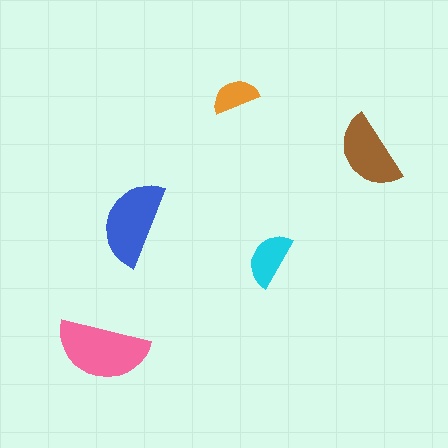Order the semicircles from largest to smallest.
the pink one, the blue one, the brown one, the cyan one, the orange one.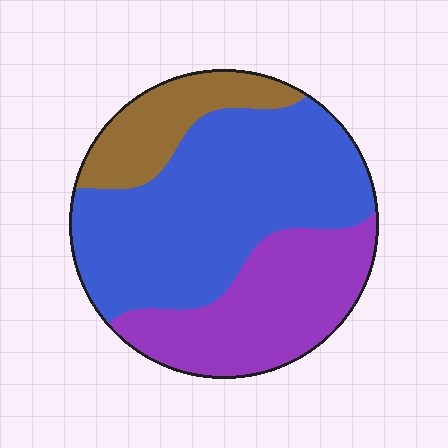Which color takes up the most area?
Blue, at roughly 55%.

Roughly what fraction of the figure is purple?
Purple covers about 30% of the figure.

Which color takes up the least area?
Brown, at roughly 15%.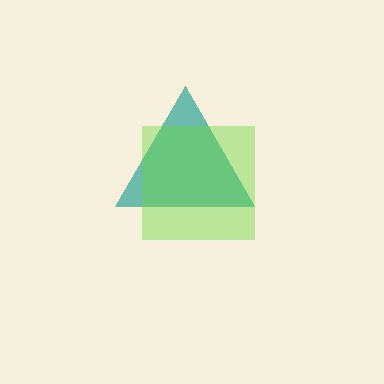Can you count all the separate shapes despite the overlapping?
Yes, there are 2 separate shapes.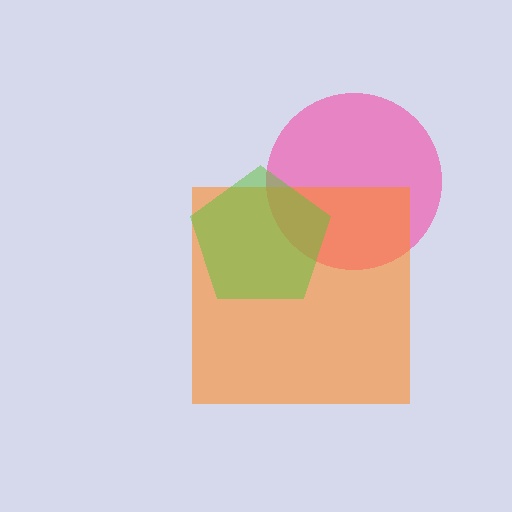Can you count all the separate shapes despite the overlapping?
Yes, there are 3 separate shapes.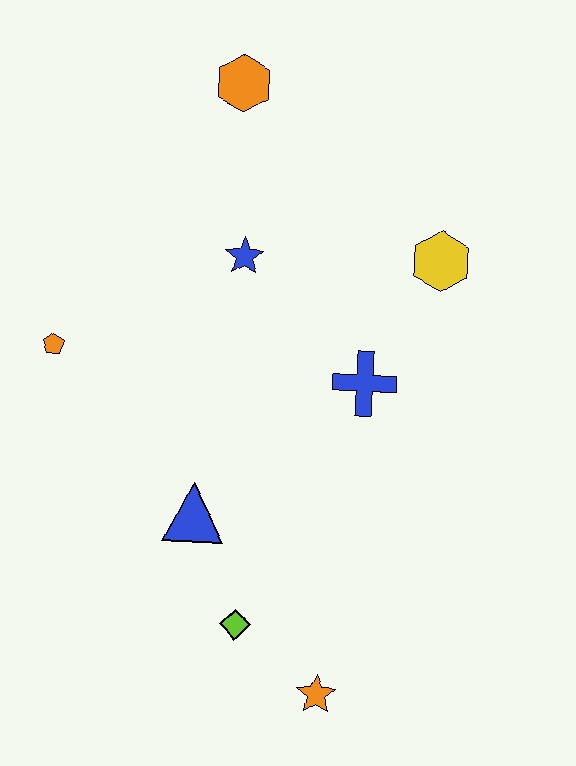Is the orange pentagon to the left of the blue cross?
Yes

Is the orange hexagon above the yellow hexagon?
Yes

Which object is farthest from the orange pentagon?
The orange star is farthest from the orange pentagon.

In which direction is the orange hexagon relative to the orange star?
The orange hexagon is above the orange star.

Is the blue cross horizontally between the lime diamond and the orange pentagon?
No